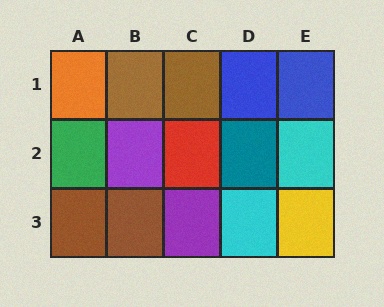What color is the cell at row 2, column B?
Purple.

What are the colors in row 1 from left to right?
Orange, brown, brown, blue, blue.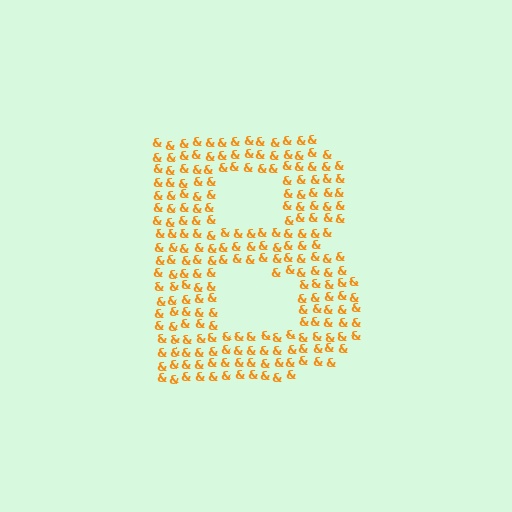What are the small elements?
The small elements are ampersands.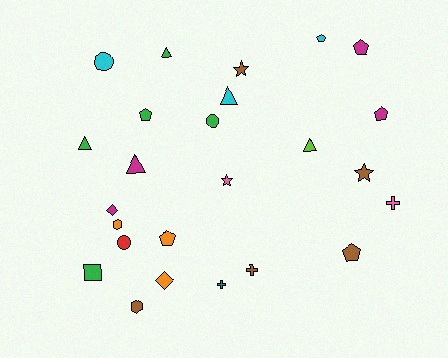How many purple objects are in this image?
There are no purple objects.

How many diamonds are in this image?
There are 2 diamonds.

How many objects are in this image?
There are 25 objects.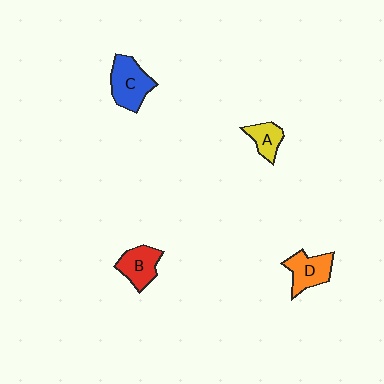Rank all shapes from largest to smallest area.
From largest to smallest: C (blue), D (orange), B (red), A (yellow).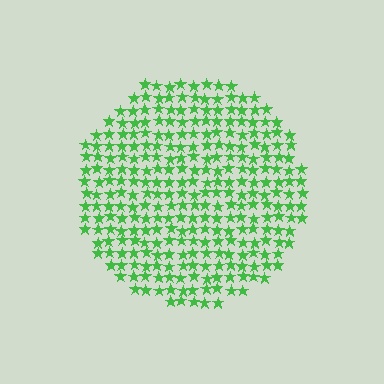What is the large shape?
The large shape is a circle.